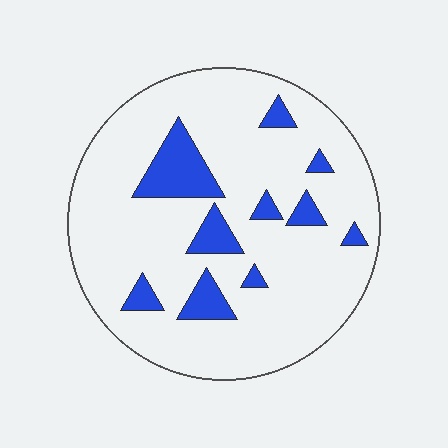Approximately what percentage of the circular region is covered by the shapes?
Approximately 15%.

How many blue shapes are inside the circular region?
10.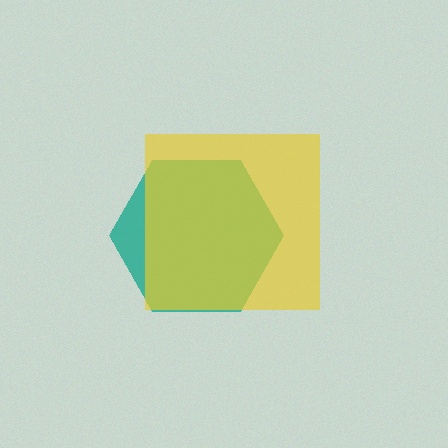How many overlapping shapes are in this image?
There are 2 overlapping shapes in the image.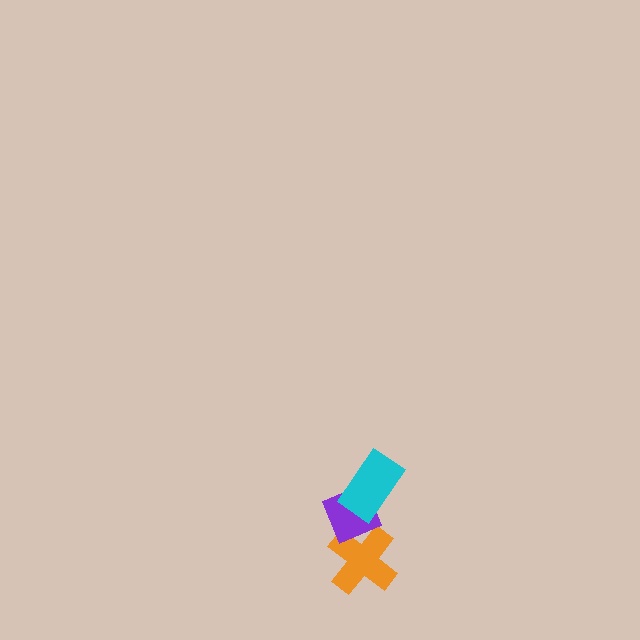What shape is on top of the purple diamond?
The cyan rectangle is on top of the purple diamond.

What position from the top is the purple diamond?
The purple diamond is 2nd from the top.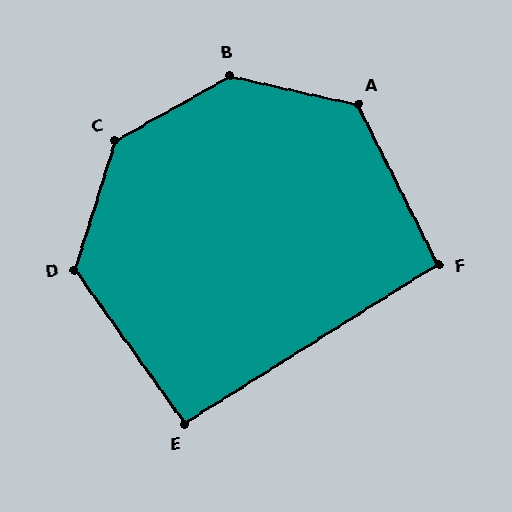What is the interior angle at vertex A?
Approximately 129 degrees (obtuse).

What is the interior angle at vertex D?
Approximately 127 degrees (obtuse).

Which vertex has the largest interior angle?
B, at approximately 138 degrees.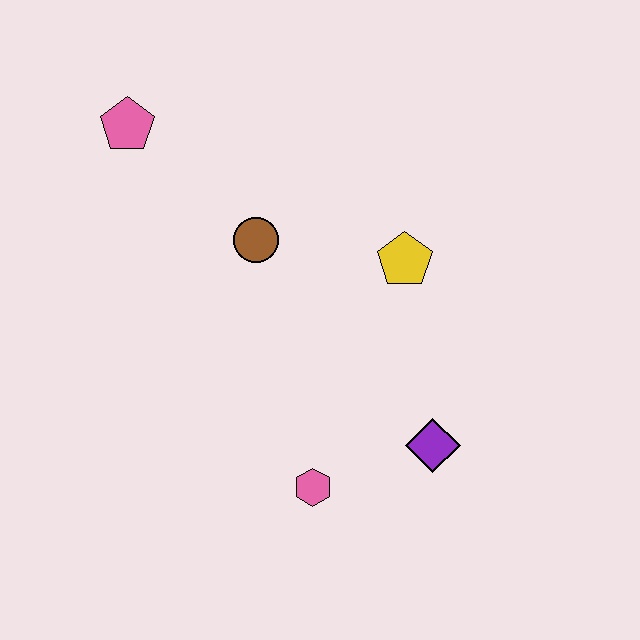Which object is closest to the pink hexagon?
The purple diamond is closest to the pink hexagon.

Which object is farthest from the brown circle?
The purple diamond is farthest from the brown circle.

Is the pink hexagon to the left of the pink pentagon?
No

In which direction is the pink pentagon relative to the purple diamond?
The pink pentagon is above the purple diamond.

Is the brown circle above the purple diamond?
Yes